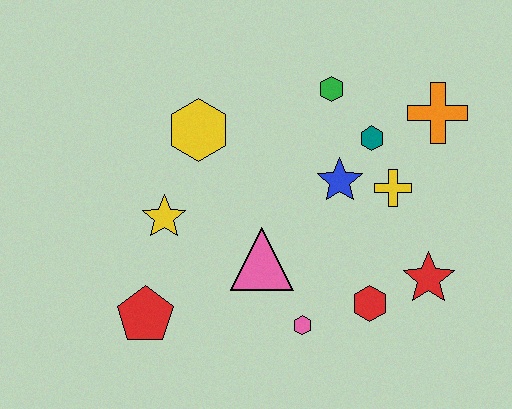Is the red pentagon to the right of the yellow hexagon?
No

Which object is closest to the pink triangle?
The pink hexagon is closest to the pink triangle.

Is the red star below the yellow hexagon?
Yes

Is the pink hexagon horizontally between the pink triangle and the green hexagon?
Yes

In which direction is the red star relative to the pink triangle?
The red star is to the right of the pink triangle.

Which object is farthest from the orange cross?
The red pentagon is farthest from the orange cross.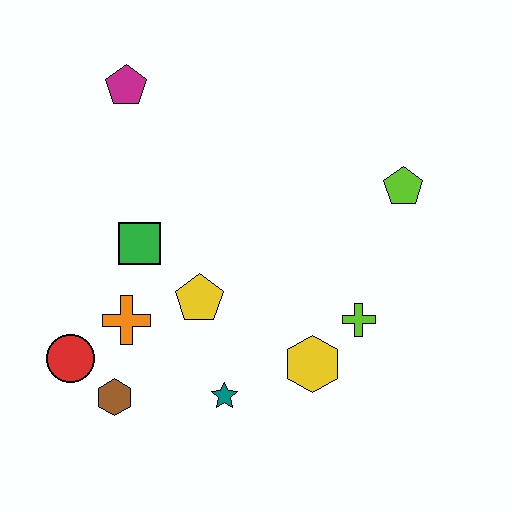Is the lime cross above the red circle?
Yes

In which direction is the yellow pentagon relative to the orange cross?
The yellow pentagon is to the right of the orange cross.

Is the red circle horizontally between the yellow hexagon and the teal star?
No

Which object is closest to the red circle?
The brown hexagon is closest to the red circle.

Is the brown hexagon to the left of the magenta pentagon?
Yes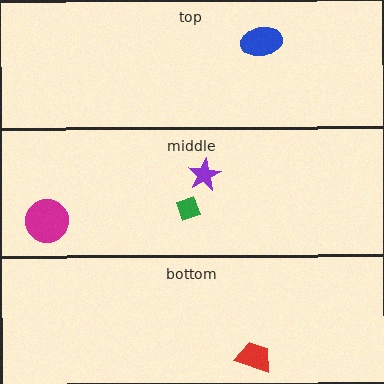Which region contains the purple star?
The middle region.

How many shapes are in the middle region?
3.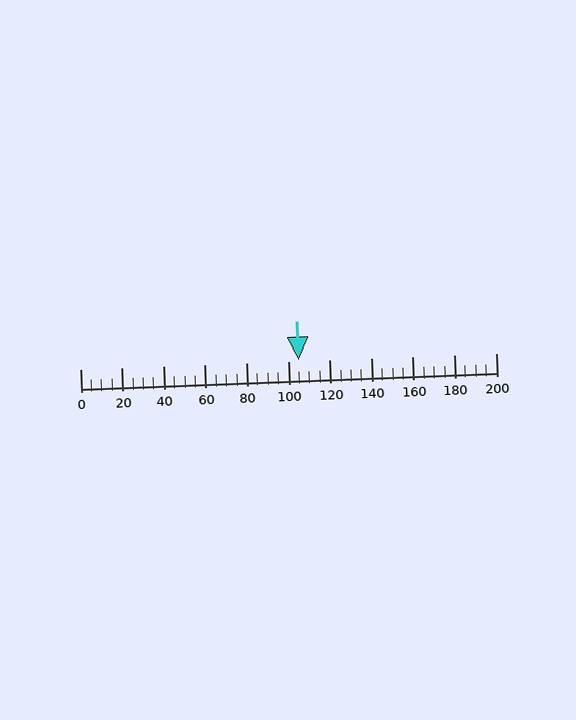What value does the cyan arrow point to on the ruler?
The cyan arrow points to approximately 105.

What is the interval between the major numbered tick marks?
The major tick marks are spaced 20 units apart.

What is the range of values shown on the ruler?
The ruler shows values from 0 to 200.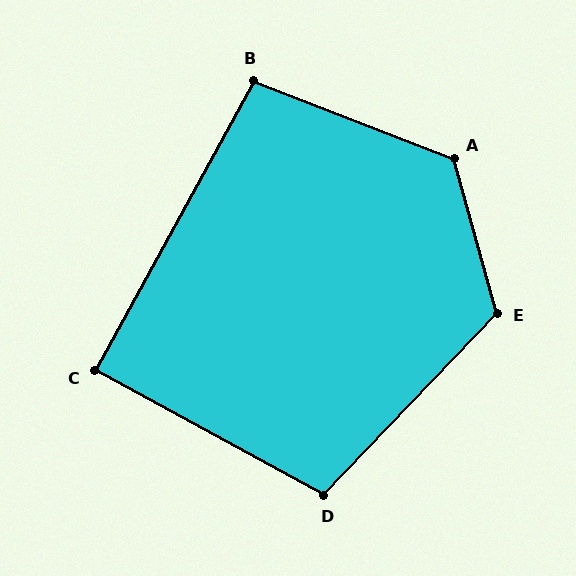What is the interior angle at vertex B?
Approximately 97 degrees (obtuse).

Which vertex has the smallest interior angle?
C, at approximately 90 degrees.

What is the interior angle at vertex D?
Approximately 105 degrees (obtuse).